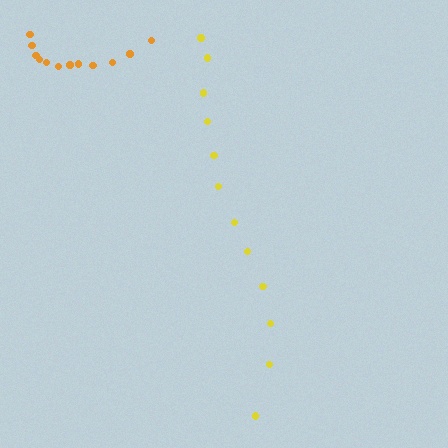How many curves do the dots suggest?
There are 2 distinct paths.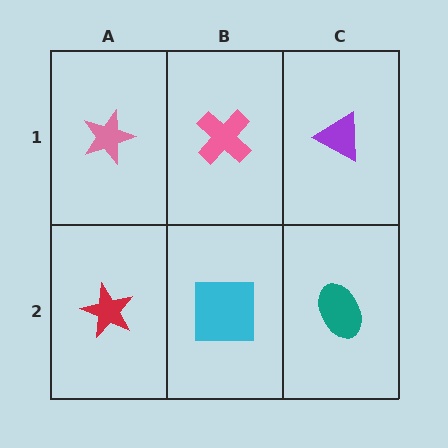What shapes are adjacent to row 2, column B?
A pink cross (row 1, column B), a red star (row 2, column A), a teal ellipse (row 2, column C).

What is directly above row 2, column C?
A purple triangle.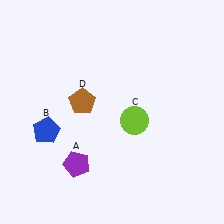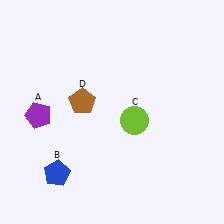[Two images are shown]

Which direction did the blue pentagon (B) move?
The blue pentagon (B) moved down.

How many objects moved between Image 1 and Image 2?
2 objects moved between the two images.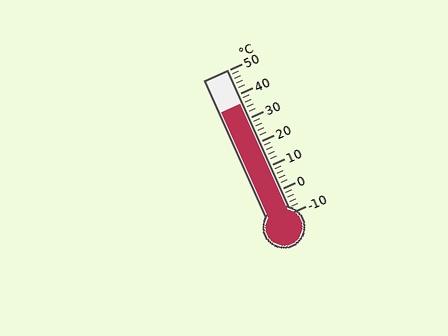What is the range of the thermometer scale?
The thermometer scale ranges from -10°C to 50°C.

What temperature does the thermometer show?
The thermometer shows approximately 36°C.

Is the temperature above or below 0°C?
The temperature is above 0°C.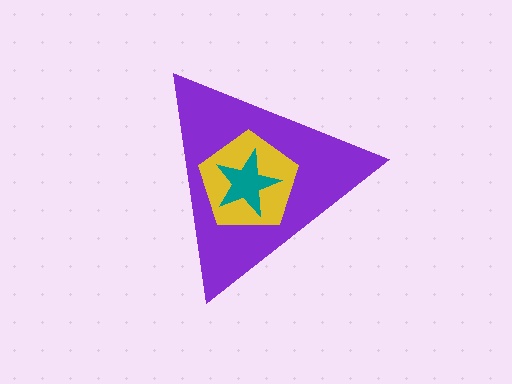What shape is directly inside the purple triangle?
The yellow pentagon.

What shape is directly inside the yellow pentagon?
The teal star.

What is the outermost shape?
The purple triangle.